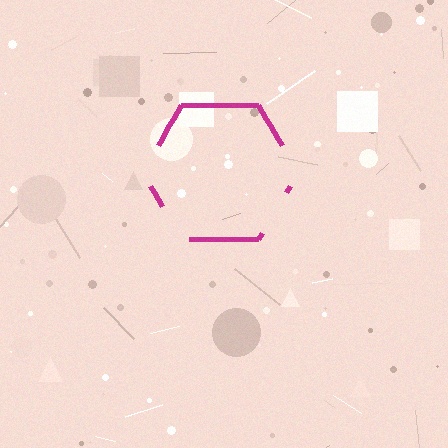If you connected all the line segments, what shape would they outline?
They would outline a hexagon.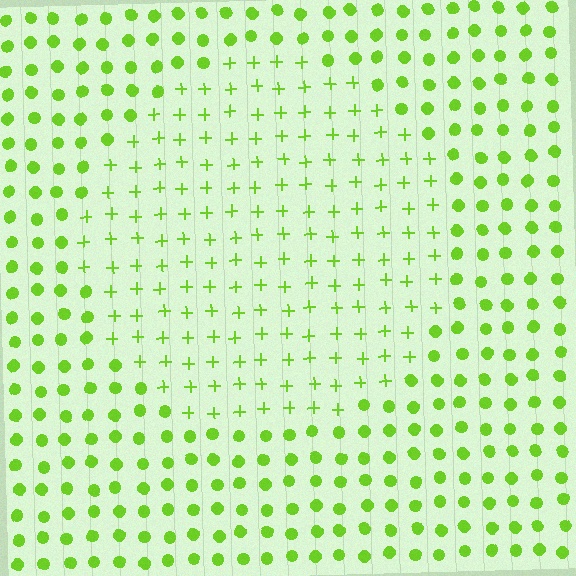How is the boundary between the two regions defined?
The boundary is defined by a change in element shape: plus signs inside vs. circles outside. All elements share the same color and spacing.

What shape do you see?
I see a circle.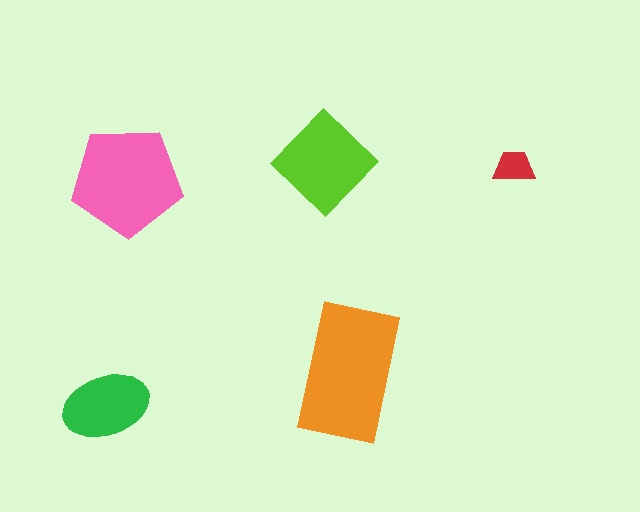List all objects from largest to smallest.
The orange rectangle, the pink pentagon, the lime diamond, the green ellipse, the red trapezoid.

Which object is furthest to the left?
The green ellipse is leftmost.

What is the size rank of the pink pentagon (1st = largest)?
2nd.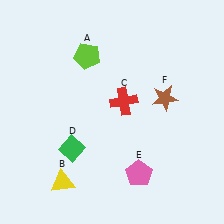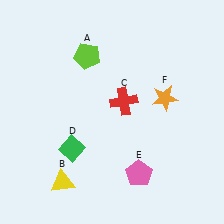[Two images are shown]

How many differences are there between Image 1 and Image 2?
There is 1 difference between the two images.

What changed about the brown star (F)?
In Image 1, F is brown. In Image 2, it changed to orange.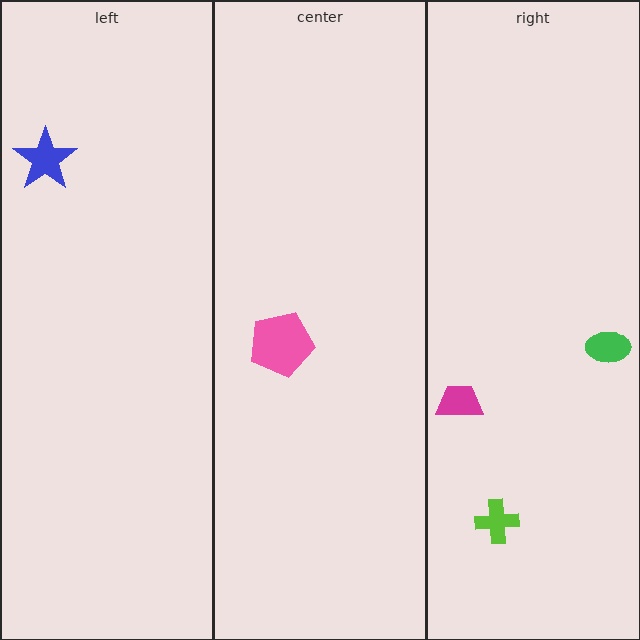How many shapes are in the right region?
3.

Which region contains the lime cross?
The right region.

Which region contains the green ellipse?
The right region.